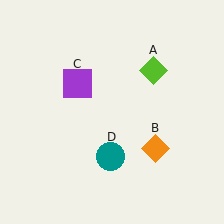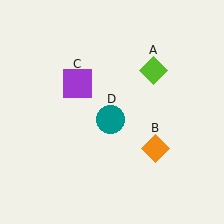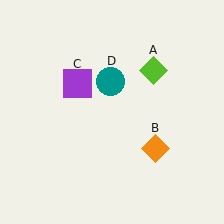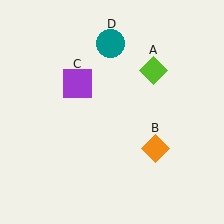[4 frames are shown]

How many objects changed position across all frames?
1 object changed position: teal circle (object D).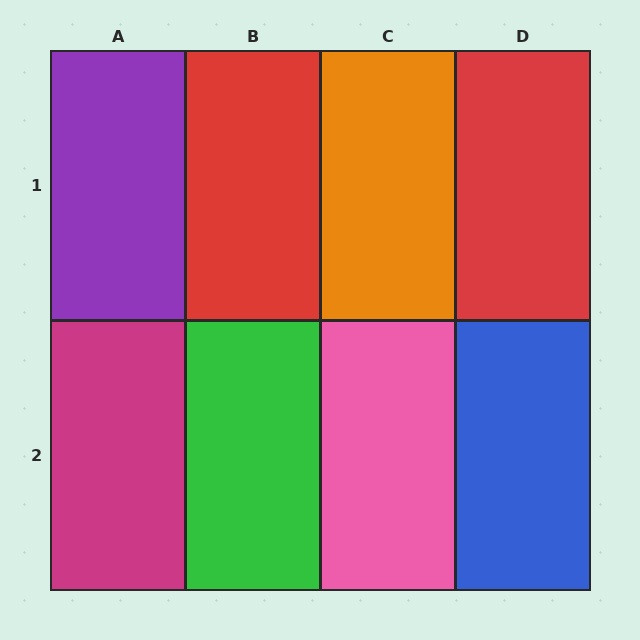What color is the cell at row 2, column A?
Magenta.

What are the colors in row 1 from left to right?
Purple, red, orange, red.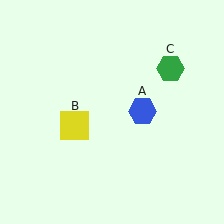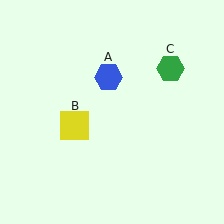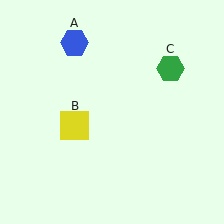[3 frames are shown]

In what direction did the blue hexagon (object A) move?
The blue hexagon (object A) moved up and to the left.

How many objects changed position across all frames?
1 object changed position: blue hexagon (object A).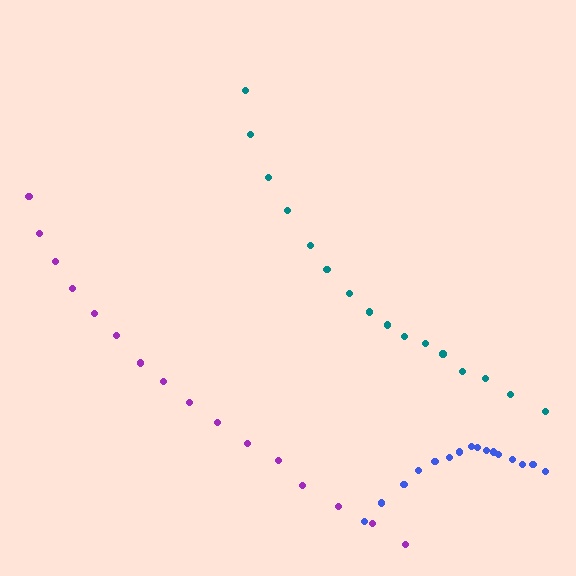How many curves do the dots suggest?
There are 3 distinct paths.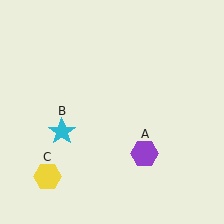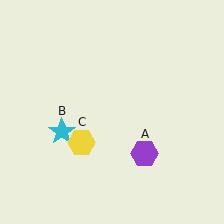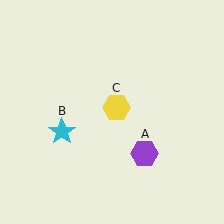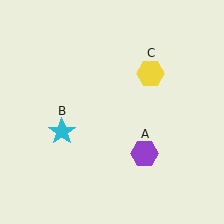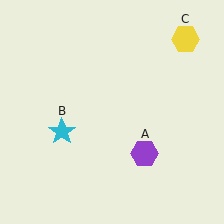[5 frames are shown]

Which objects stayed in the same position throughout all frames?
Purple hexagon (object A) and cyan star (object B) remained stationary.